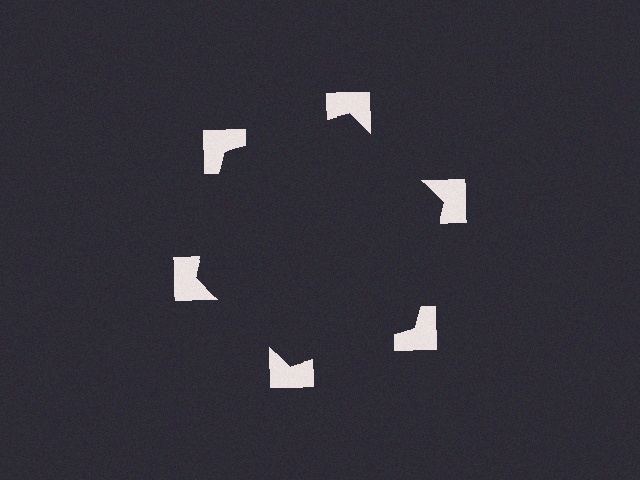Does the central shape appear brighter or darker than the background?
It typically appears slightly darker than the background, even though no actual brightness change is drawn.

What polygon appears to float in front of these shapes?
An illusory hexagon — its edges are inferred from the aligned wedge cuts in the notched squares, not physically drawn.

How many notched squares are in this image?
There are 6 — one at each vertex of the illusory hexagon.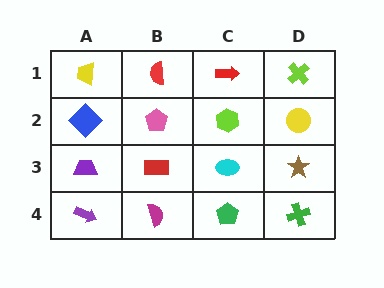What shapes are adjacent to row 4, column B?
A red rectangle (row 3, column B), a purple arrow (row 4, column A), a green pentagon (row 4, column C).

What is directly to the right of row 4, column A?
A magenta semicircle.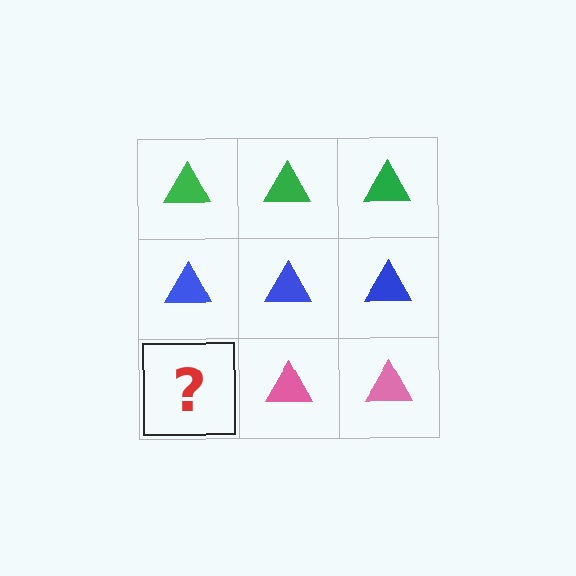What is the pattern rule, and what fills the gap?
The rule is that each row has a consistent color. The gap should be filled with a pink triangle.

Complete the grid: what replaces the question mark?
The question mark should be replaced with a pink triangle.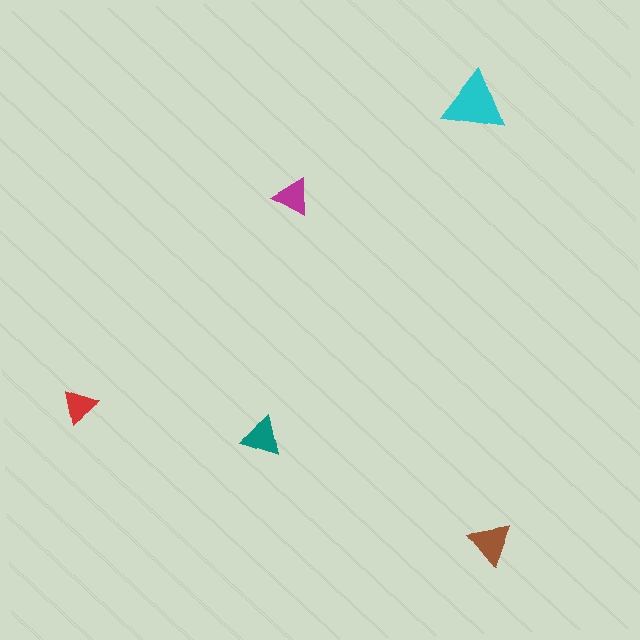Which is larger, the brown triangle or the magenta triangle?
The brown one.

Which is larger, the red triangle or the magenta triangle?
The magenta one.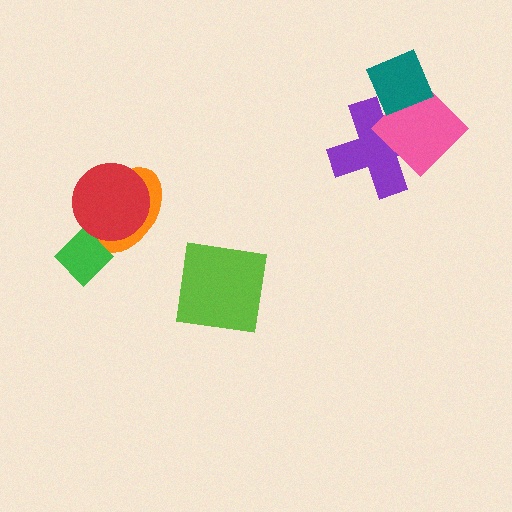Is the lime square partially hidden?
No, no other shape covers it.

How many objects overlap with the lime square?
0 objects overlap with the lime square.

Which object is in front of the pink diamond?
The teal square is in front of the pink diamond.